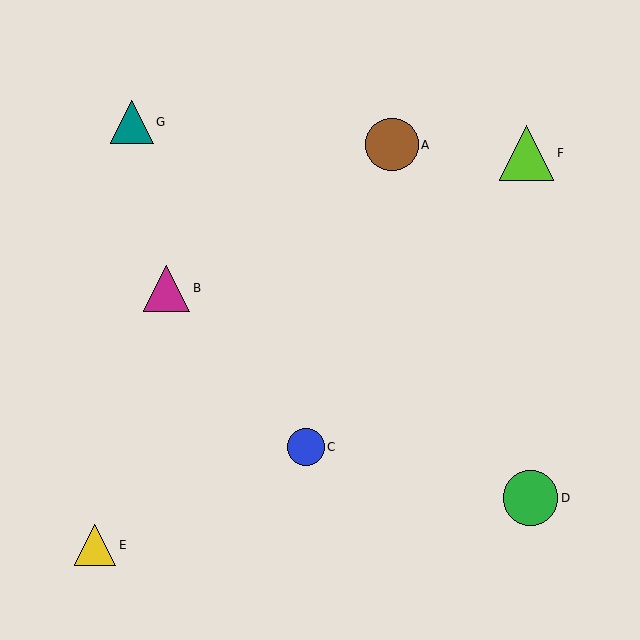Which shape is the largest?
The lime triangle (labeled F) is the largest.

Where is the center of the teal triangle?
The center of the teal triangle is at (132, 122).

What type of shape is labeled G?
Shape G is a teal triangle.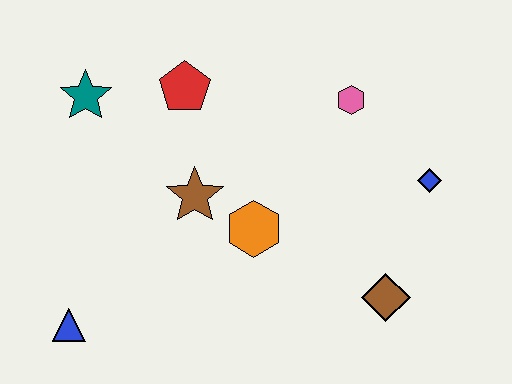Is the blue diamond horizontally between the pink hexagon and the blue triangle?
No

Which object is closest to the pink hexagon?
The blue diamond is closest to the pink hexagon.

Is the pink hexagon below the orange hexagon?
No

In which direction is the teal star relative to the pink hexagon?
The teal star is to the left of the pink hexagon.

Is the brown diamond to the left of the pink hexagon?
No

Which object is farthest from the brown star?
The blue diamond is farthest from the brown star.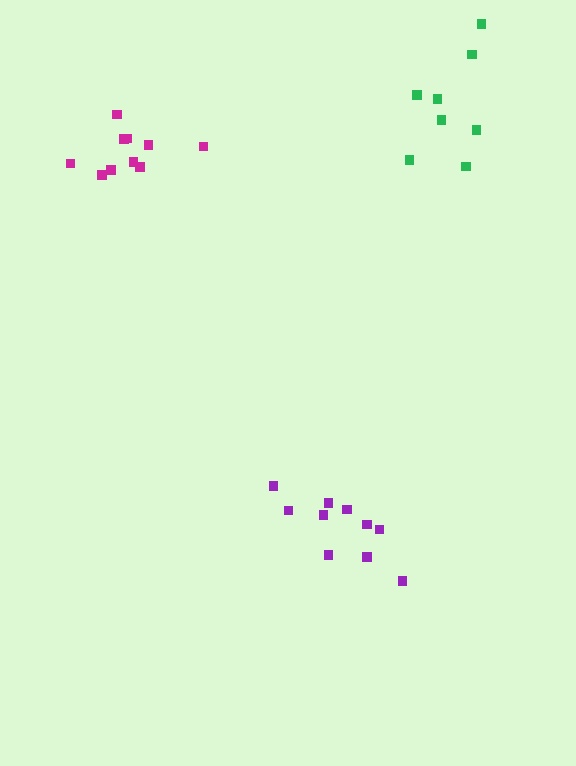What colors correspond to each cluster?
The clusters are colored: purple, magenta, green.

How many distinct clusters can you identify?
There are 3 distinct clusters.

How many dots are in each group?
Group 1: 10 dots, Group 2: 10 dots, Group 3: 8 dots (28 total).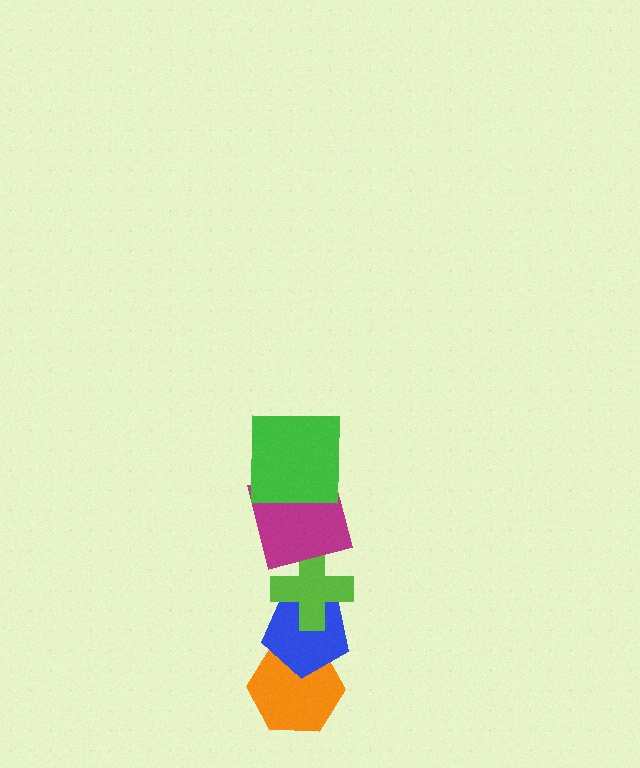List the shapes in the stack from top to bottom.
From top to bottom: the green square, the magenta square, the lime cross, the blue pentagon, the orange hexagon.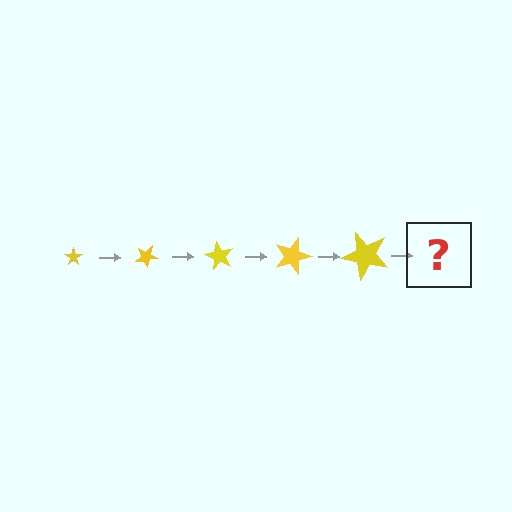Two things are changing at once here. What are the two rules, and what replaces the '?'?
The two rules are that the star grows larger each step and it rotates 30 degrees each step. The '?' should be a star, larger than the previous one and rotated 150 degrees from the start.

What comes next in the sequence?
The next element should be a star, larger than the previous one and rotated 150 degrees from the start.